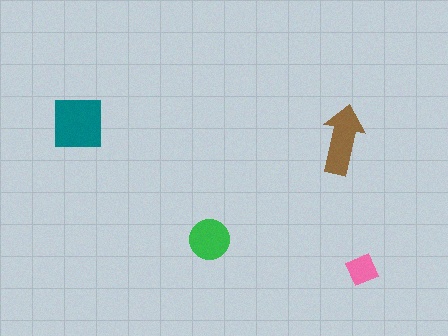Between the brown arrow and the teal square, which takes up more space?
The teal square.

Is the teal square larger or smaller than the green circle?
Larger.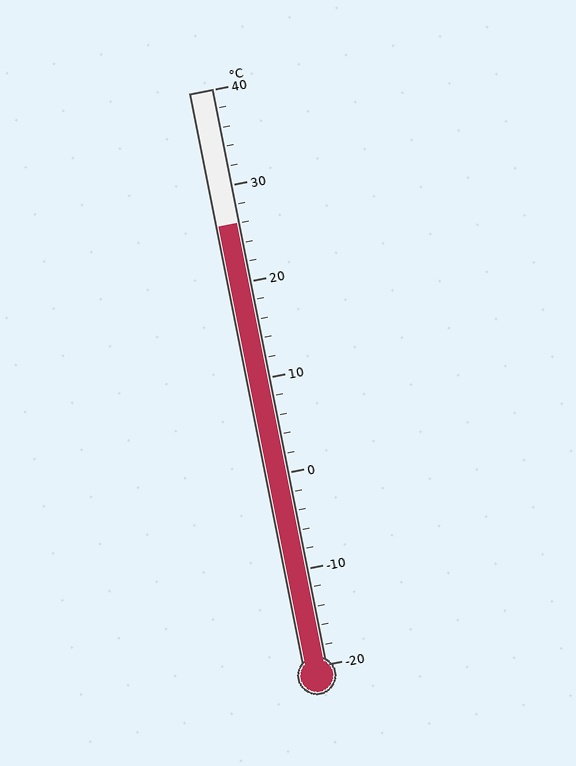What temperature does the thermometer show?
The thermometer shows approximately 26°C.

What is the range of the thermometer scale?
The thermometer scale ranges from -20°C to 40°C.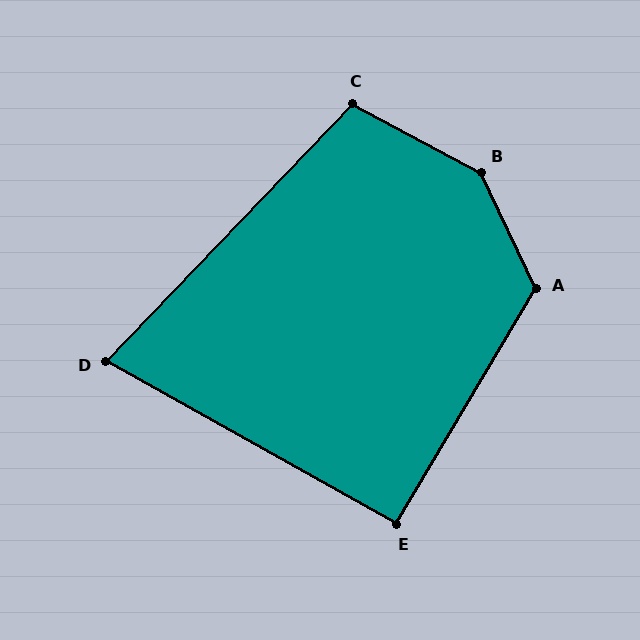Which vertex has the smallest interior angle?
D, at approximately 75 degrees.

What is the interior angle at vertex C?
Approximately 106 degrees (obtuse).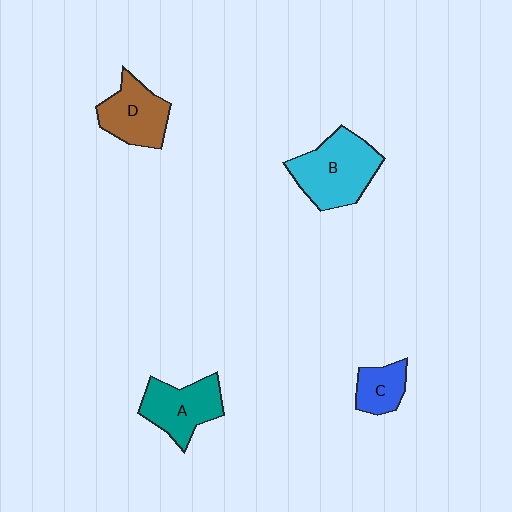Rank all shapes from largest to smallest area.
From largest to smallest: B (cyan), A (teal), D (brown), C (blue).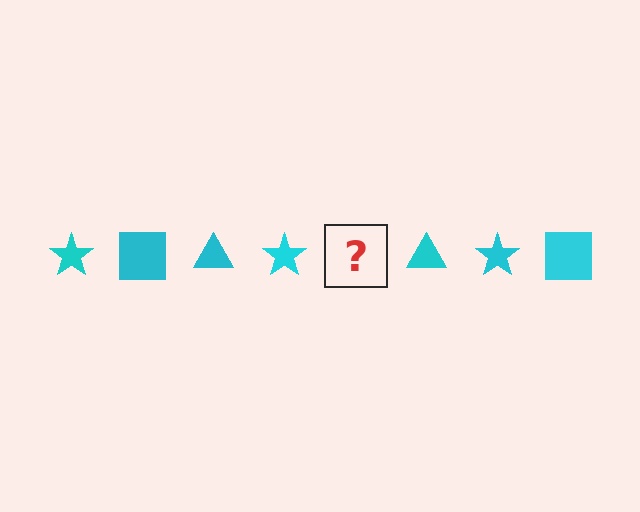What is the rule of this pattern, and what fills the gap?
The rule is that the pattern cycles through star, square, triangle shapes in cyan. The gap should be filled with a cyan square.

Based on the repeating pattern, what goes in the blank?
The blank should be a cyan square.